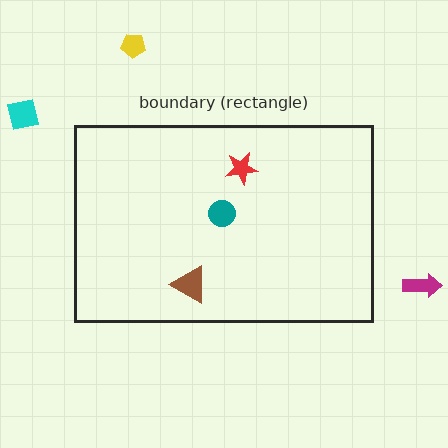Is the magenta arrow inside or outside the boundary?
Outside.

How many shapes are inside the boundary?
3 inside, 3 outside.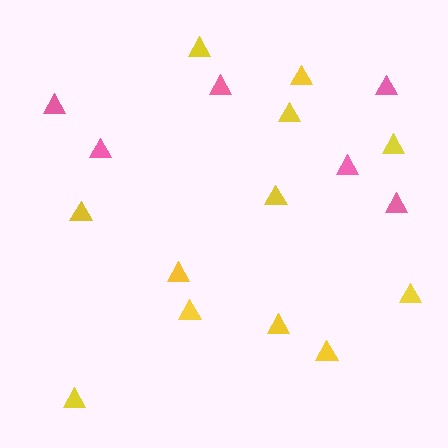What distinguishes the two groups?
There are 2 groups: one group of yellow triangles (12) and one group of pink triangles (6).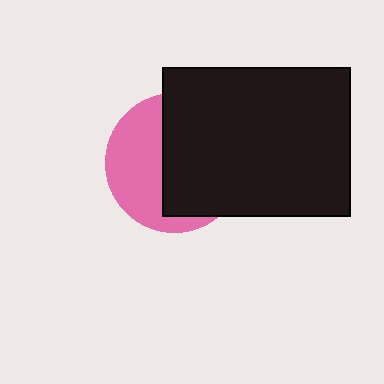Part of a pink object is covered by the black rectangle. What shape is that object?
It is a circle.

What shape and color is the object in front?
The object in front is a black rectangle.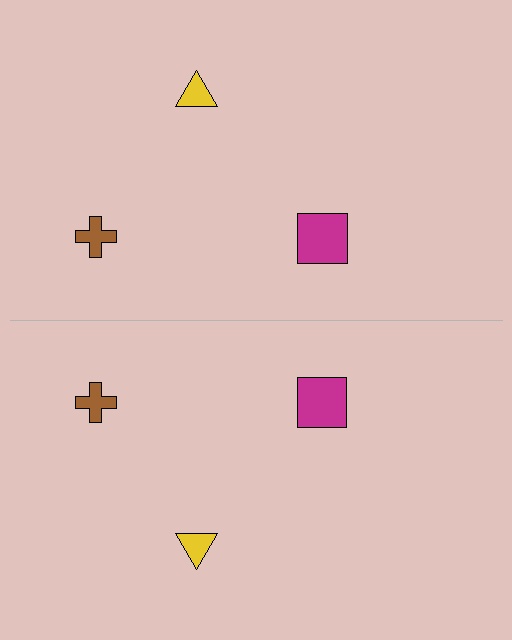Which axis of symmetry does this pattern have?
The pattern has a horizontal axis of symmetry running through the center of the image.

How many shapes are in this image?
There are 6 shapes in this image.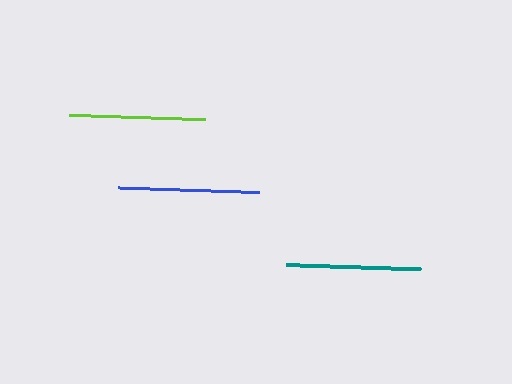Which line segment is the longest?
The blue line is the longest at approximately 141 pixels.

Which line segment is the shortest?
The teal line is the shortest at approximately 135 pixels.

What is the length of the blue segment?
The blue segment is approximately 141 pixels long.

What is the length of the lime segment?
The lime segment is approximately 136 pixels long.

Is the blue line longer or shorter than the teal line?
The blue line is longer than the teal line.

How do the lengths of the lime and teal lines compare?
The lime and teal lines are approximately the same length.